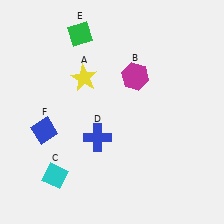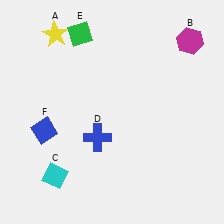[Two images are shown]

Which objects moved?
The objects that moved are: the yellow star (A), the magenta hexagon (B).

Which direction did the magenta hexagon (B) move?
The magenta hexagon (B) moved right.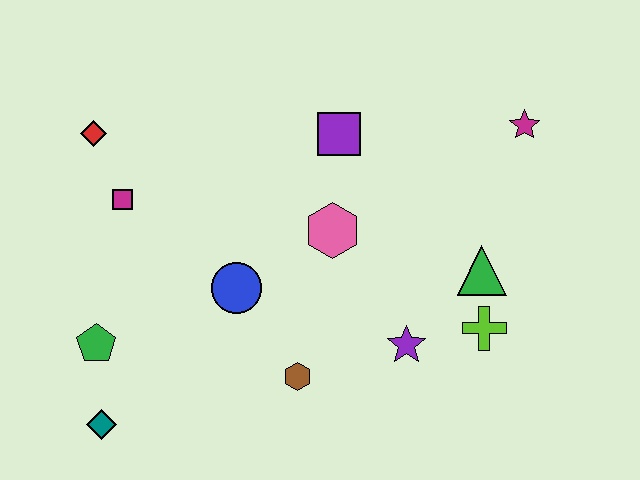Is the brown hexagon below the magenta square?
Yes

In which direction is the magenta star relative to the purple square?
The magenta star is to the right of the purple square.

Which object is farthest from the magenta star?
The teal diamond is farthest from the magenta star.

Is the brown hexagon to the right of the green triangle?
No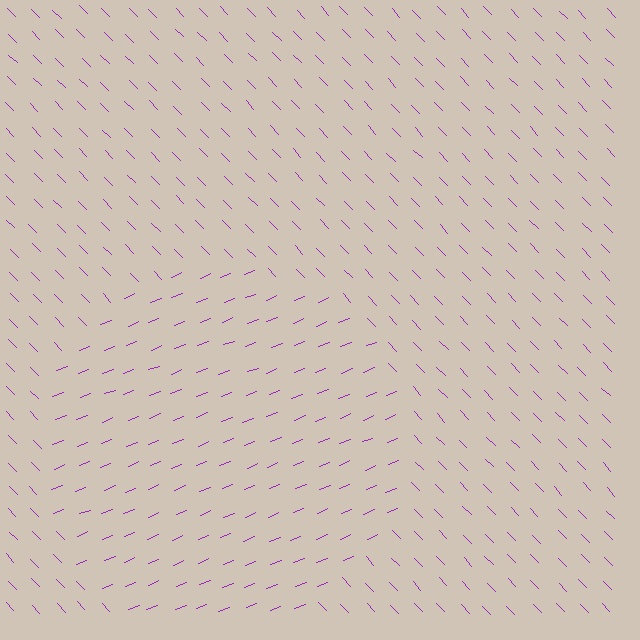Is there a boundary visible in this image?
Yes, there is a texture boundary formed by a change in line orientation.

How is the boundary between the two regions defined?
The boundary is defined purely by a change in line orientation (approximately 68 degrees difference). All lines are the same color and thickness.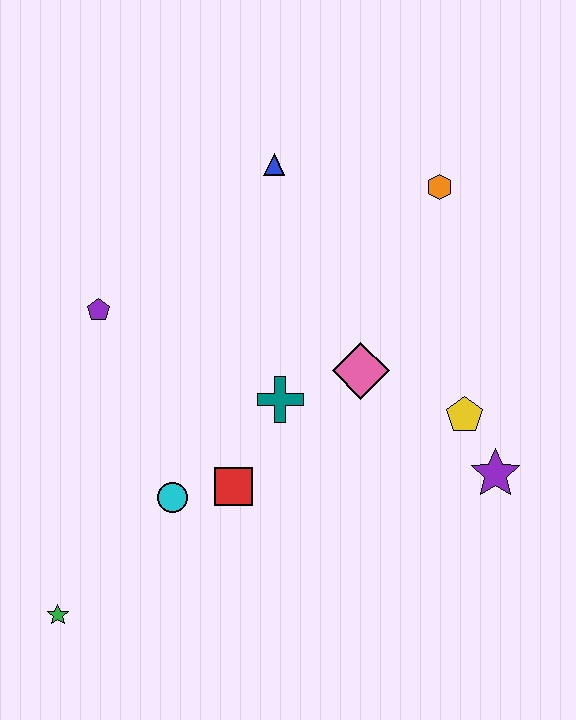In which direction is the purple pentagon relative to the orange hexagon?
The purple pentagon is to the left of the orange hexagon.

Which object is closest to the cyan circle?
The red square is closest to the cyan circle.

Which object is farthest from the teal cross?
The green star is farthest from the teal cross.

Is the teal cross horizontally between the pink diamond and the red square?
Yes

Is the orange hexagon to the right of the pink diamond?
Yes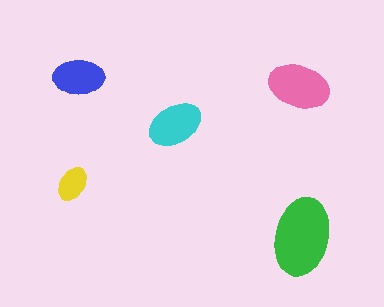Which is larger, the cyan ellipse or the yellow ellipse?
The cyan one.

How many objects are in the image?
There are 5 objects in the image.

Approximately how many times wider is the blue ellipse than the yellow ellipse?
About 1.5 times wider.